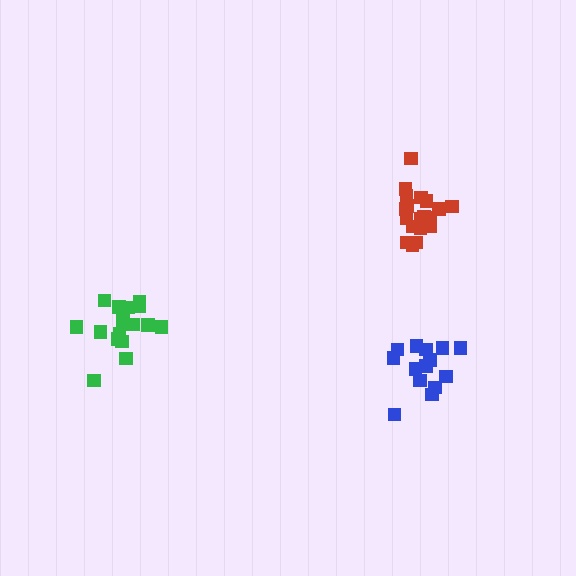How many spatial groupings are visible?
There are 3 spatial groupings.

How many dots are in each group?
Group 1: 19 dots, Group 2: 14 dots, Group 3: 16 dots (49 total).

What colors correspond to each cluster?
The clusters are colored: red, blue, green.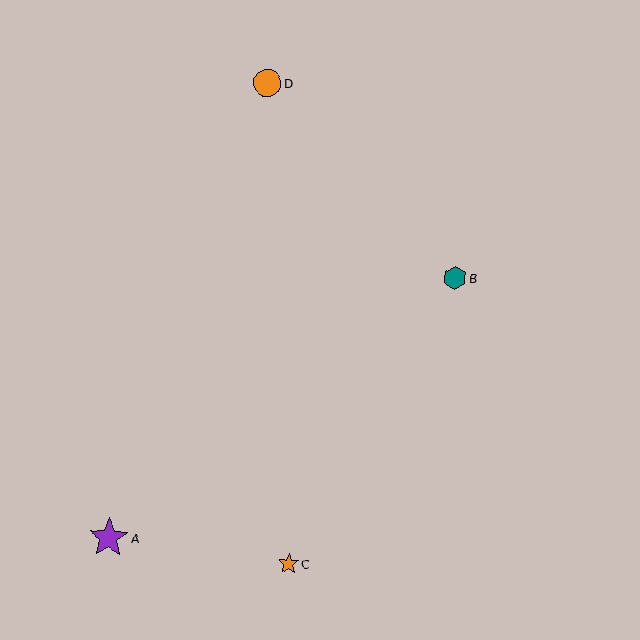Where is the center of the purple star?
The center of the purple star is at (109, 538).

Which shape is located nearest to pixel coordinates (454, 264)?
The teal hexagon (labeled B) at (455, 278) is nearest to that location.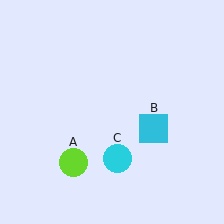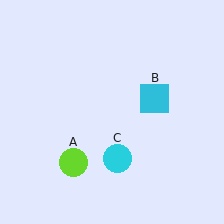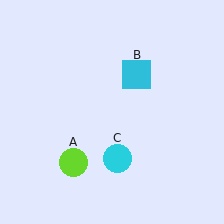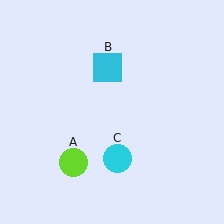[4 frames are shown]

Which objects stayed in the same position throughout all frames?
Lime circle (object A) and cyan circle (object C) remained stationary.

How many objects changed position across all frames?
1 object changed position: cyan square (object B).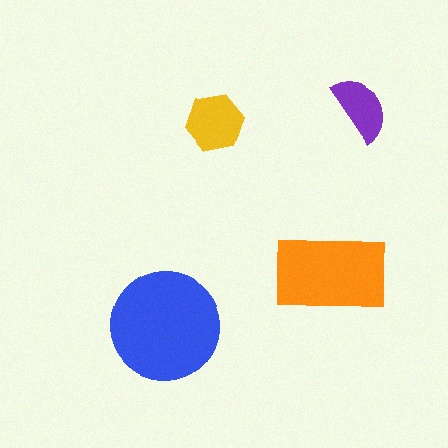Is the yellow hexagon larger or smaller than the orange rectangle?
Smaller.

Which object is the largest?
The blue circle.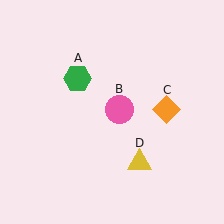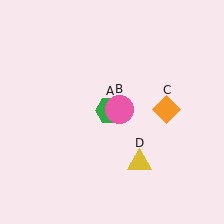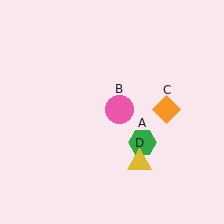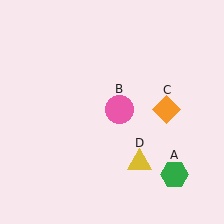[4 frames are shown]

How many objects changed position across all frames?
1 object changed position: green hexagon (object A).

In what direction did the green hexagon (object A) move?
The green hexagon (object A) moved down and to the right.